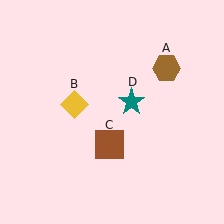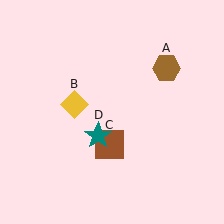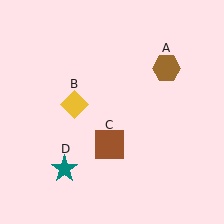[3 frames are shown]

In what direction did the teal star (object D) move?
The teal star (object D) moved down and to the left.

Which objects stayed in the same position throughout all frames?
Brown hexagon (object A) and yellow diamond (object B) and brown square (object C) remained stationary.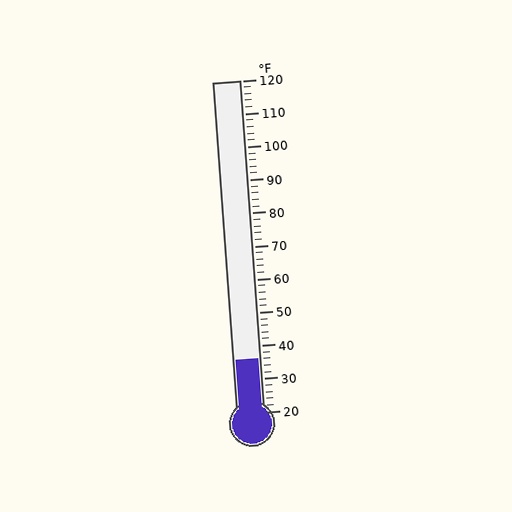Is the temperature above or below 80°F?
The temperature is below 80°F.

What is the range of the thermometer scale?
The thermometer scale ranges from 20°F to 120°F.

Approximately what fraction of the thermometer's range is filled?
The thermometer is filled to approximately 15% of its range.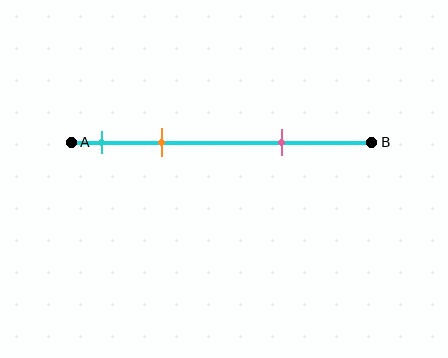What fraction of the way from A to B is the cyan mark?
The cyan mark is approximately 10% (0.1) of the way from A to B.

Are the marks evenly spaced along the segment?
No, the marks are not evenly spaced.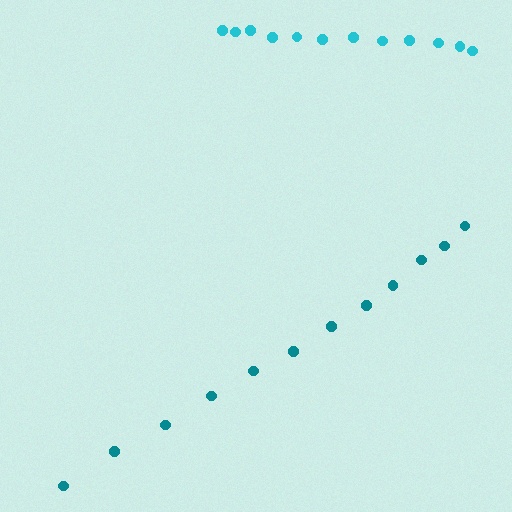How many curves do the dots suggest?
There are 2 distinct paths.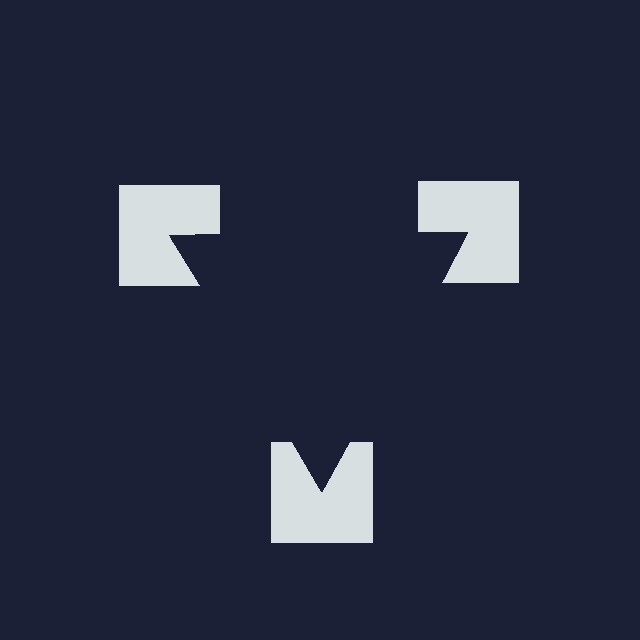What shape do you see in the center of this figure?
An illusory triangle — its edges are inferred from the aligned wedge cuts in the notched squares, not physically drawn.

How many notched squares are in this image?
There are 3 — one at each vertex of the illusory triangle.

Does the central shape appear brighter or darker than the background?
It typically appears slightly darker than the background, even though no actual brightness change is drawn.